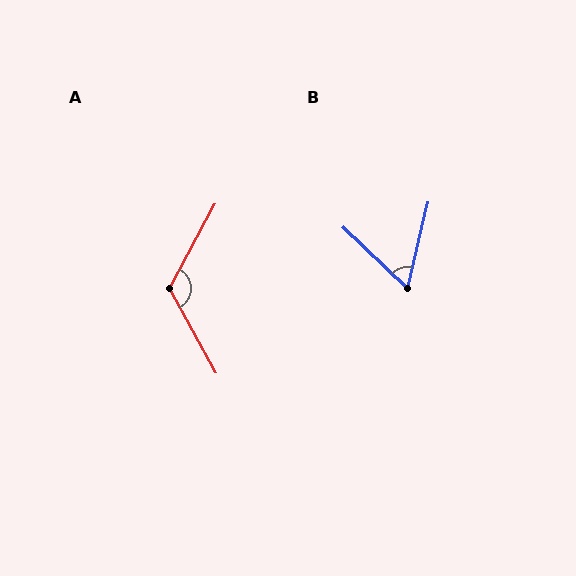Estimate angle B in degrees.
Approximately 60 degrees.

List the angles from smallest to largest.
B (60°), A (123°).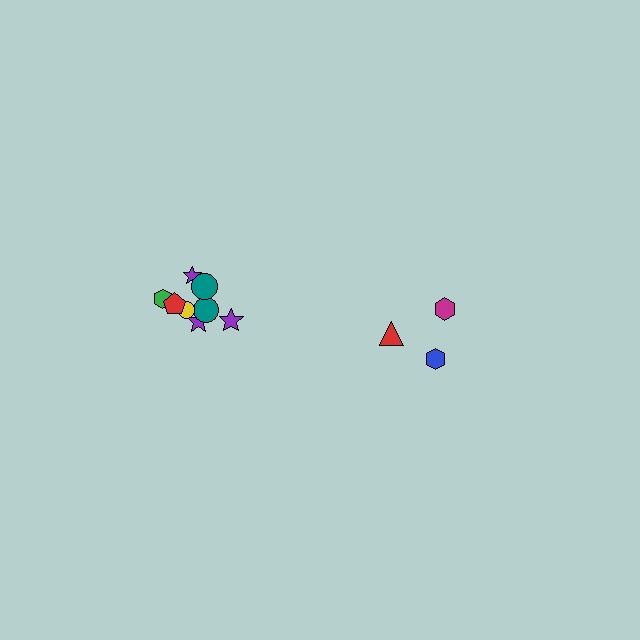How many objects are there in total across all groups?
There are 11 objects.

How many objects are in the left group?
There are 8 objects.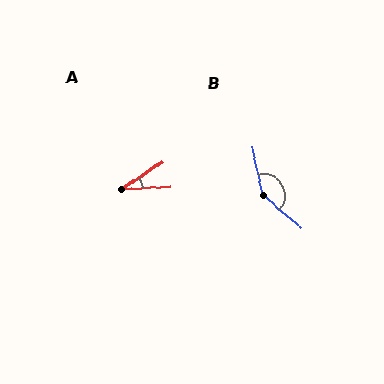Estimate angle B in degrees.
Approximately 143 degrees.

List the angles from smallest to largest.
A (30°), B (143°).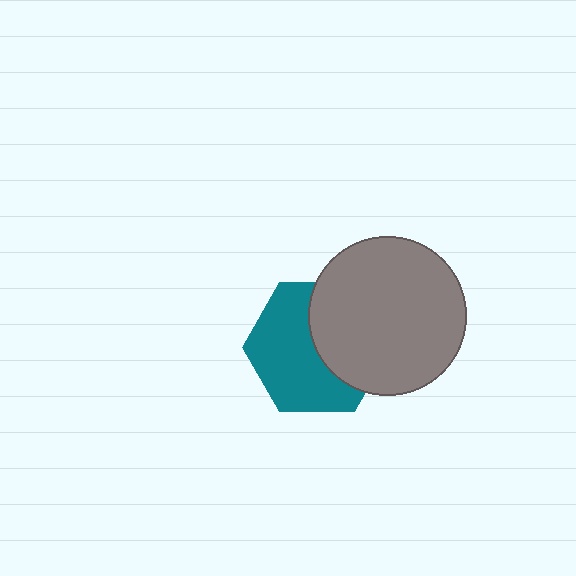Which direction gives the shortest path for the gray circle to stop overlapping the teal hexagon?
Moving right gives the shortest separation.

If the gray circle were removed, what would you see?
You would see the complete teal hexagon.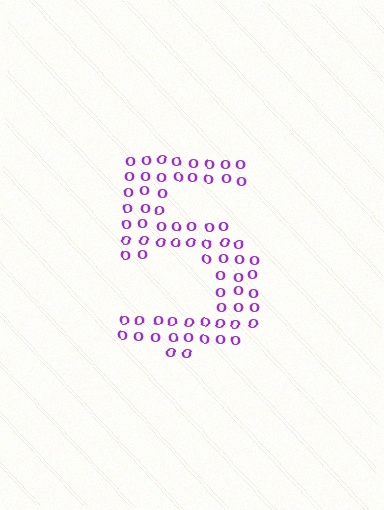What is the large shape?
The large shape is the digit 5.